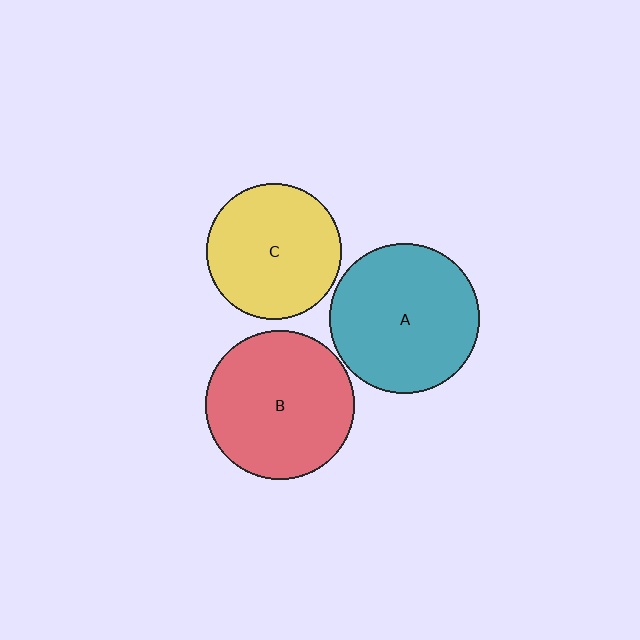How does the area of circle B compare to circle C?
Approximately 1.2 times.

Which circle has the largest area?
Circle A (teal).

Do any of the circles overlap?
No, none of the circles overlap.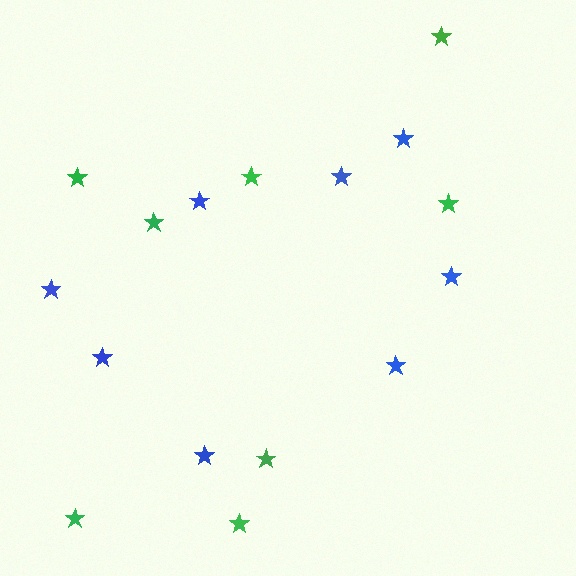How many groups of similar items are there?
There are 2 groups: one group of green stars (8) and one group of blue stars (8).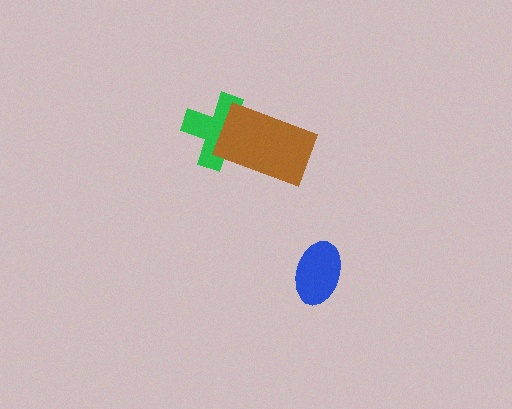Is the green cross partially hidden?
Yes, it is partially covered by another shape.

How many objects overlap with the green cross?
1 object overlaps with the green cross.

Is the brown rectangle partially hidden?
No, no other shape covers it.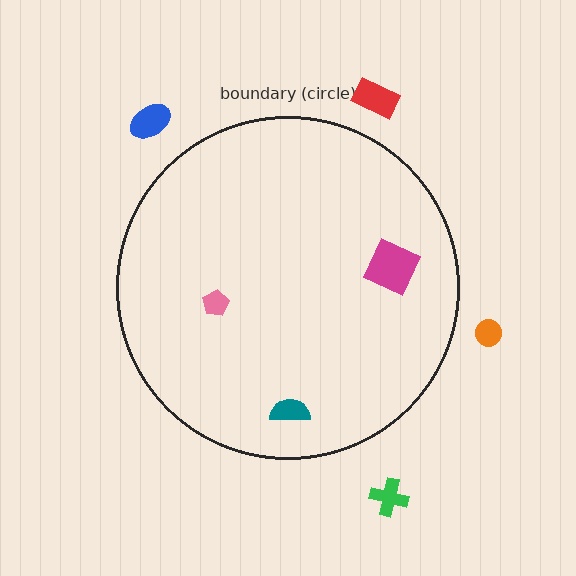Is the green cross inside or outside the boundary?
Outside.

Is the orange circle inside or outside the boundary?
Outside.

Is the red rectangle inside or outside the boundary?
Outside.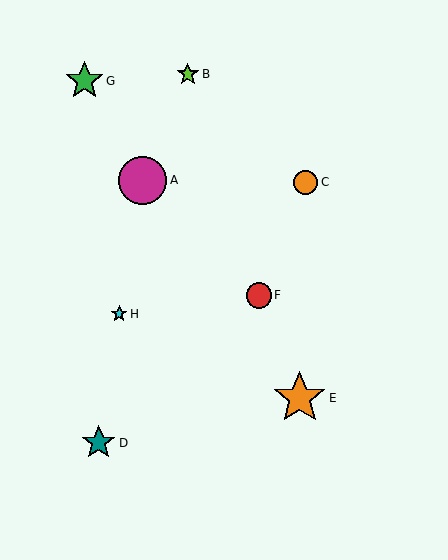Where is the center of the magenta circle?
The center of the magenta circle is at (142, 180).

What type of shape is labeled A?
Shape A is a magenta circle.